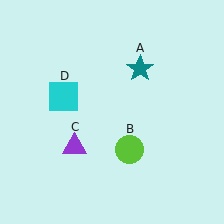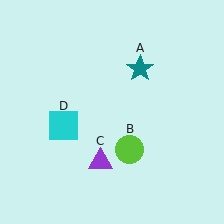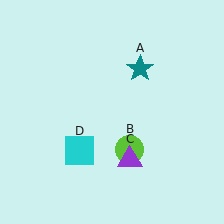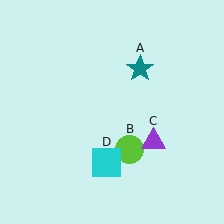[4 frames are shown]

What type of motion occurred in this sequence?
The purple triangle (object C), cyan square (object D) rotated counterclockwise around the center of the scene.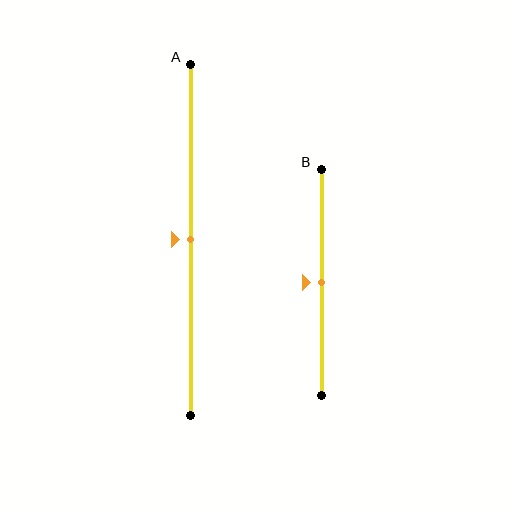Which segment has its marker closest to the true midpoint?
Segment A has its marker closest to the true midpoint.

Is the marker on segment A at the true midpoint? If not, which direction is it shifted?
Yes, the marker on segment A is at the true midpoint.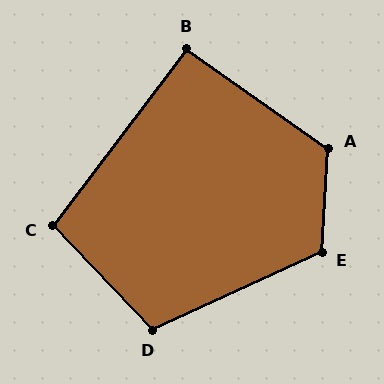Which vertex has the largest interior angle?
A, at approximately 122 degrees.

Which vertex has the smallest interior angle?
B, at approximately 92 degrees.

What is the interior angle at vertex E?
Approximately 118 degrees (obtuse).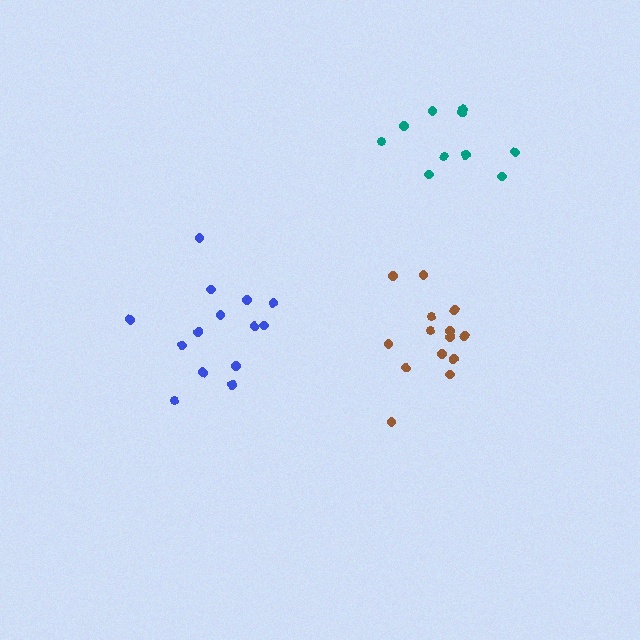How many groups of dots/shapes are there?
There are 3 groups.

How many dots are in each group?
Group 1: 14 dots, Group 2: 14 dots, Group 3: 10 dots (38 total).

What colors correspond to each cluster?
The clusters are colored: brown, blue, teal.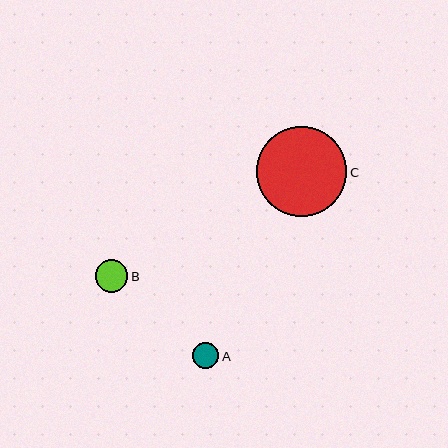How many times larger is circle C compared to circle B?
Circle C is approximately 2.8 times the size of circle B.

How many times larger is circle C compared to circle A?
Circle C is approximately 3.5 times the size of circle A.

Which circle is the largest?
Circle C is the largest with a size of approximately 90 pixels.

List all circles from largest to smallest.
From largest to smallest: C, B, A.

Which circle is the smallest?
Circle A is the smallest with a size of approximately 26 pixels.